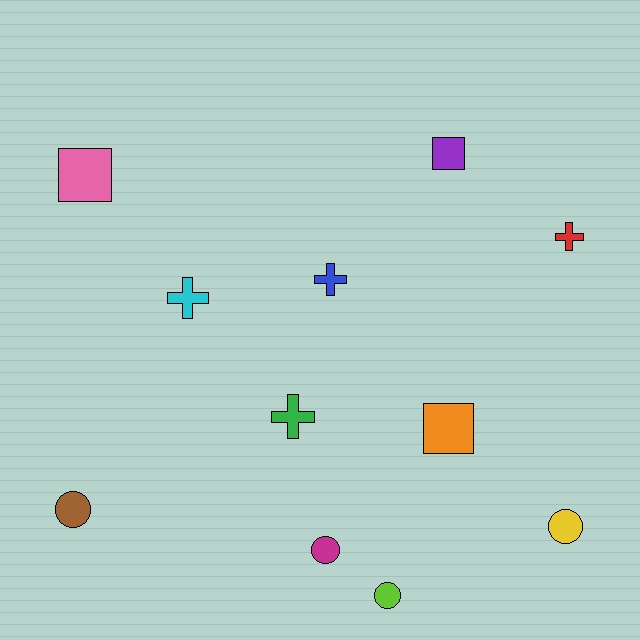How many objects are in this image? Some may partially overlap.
There are 11 objects.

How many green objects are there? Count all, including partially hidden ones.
There is 1 green object.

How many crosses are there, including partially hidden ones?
There are 4 crosses.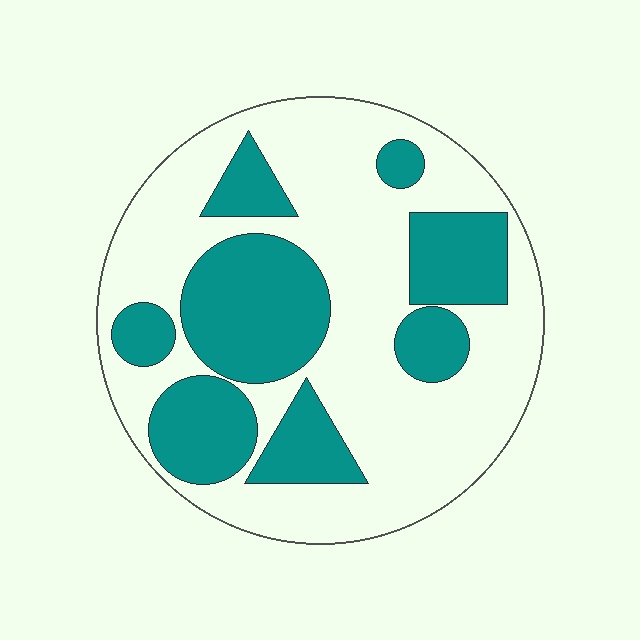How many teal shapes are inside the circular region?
8.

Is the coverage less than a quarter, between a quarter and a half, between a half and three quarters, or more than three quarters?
Between a quarter and a half.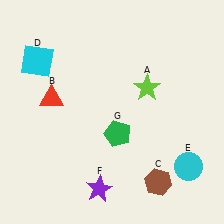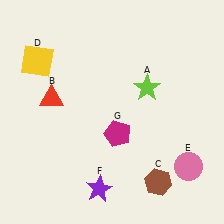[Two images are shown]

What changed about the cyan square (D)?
In Image 1, D is cyan. In Image 2, it changed to yellow.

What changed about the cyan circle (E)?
In Image 1, E is cyan. In Image 2, it changed to pink.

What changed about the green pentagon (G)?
In Image 1, G is green. In Image 2, it changed to magenta.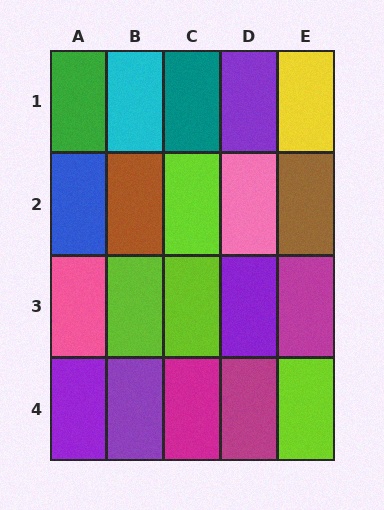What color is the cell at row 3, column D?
Purple.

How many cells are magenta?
3 cells are magenta.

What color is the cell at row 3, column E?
Magenta.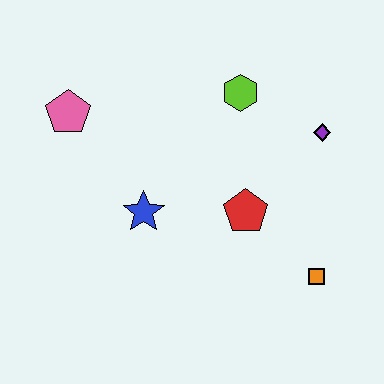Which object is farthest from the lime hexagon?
The orange square is farthest from the lime hexagon.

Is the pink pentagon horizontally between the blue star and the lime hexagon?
No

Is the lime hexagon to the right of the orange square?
No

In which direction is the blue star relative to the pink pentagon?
The blue star is below the pink pentagon.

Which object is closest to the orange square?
The red pentagon is closest to the orange square.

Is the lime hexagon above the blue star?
Yes